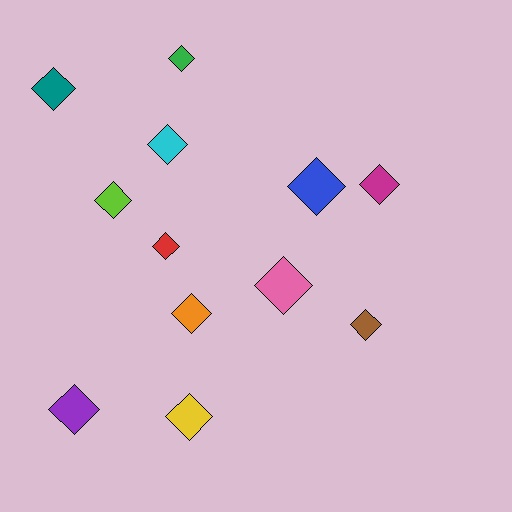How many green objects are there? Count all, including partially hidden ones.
There is 1 green object.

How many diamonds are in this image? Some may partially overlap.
There are 12 diamonds.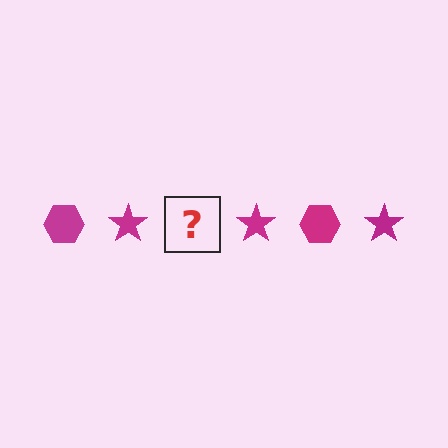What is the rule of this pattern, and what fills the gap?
The rule is that the pattern cycles through hexagon, star shapes in magenta. The gap should be filled with a magenta hexagon.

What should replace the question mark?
The question mark should be replaced with a magenta hexagon.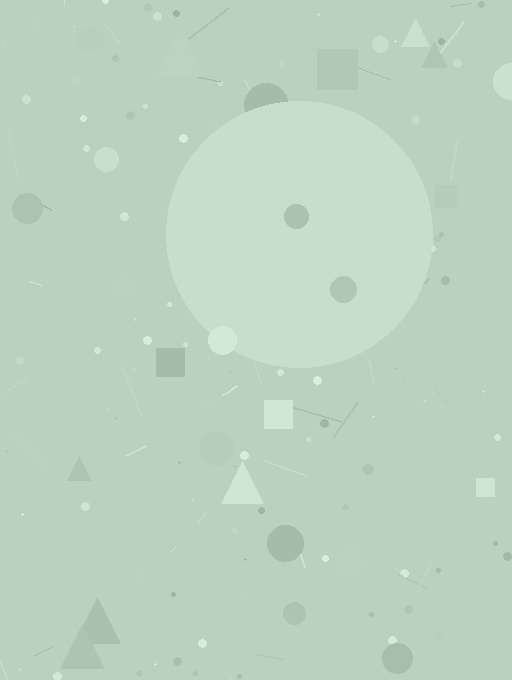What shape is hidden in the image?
A circle is hidden in the image.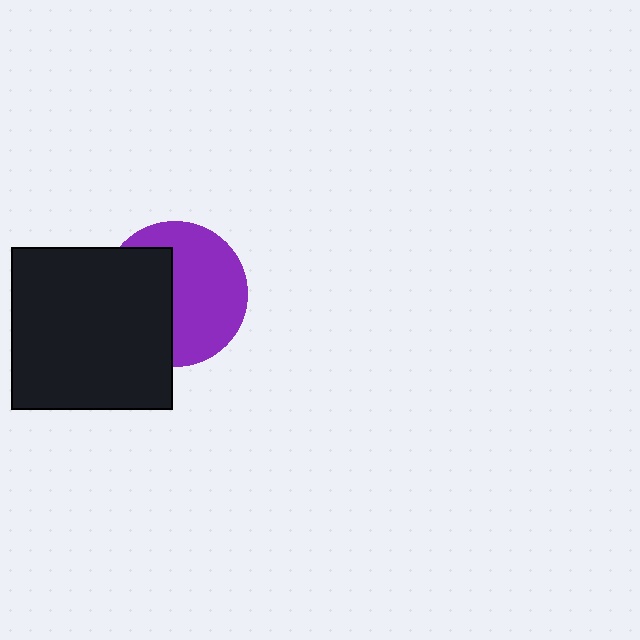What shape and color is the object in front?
The object in front is a black square.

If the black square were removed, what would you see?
You would see the complete purple circle.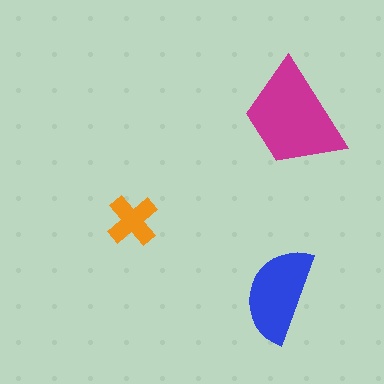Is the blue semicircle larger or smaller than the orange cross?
Larger.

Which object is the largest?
The magenta trapezoid.